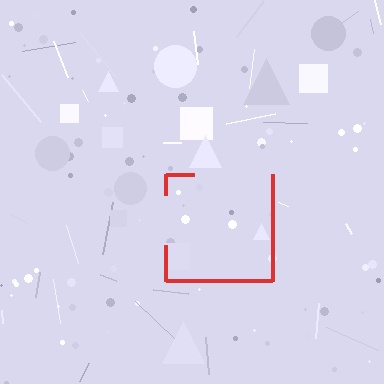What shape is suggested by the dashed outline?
The dashed outline suggests a square.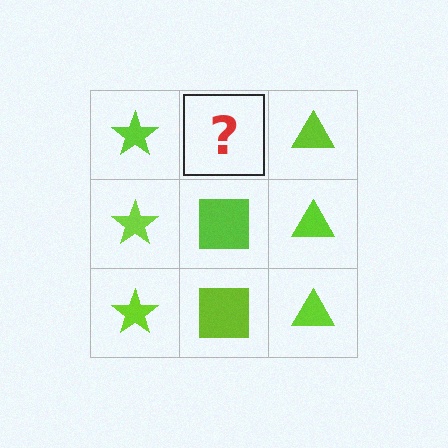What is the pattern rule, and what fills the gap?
The rule is that each column has a consistent shape. The gap should be filled with a lime square.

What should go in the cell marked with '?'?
The missing cell should contain a lime square.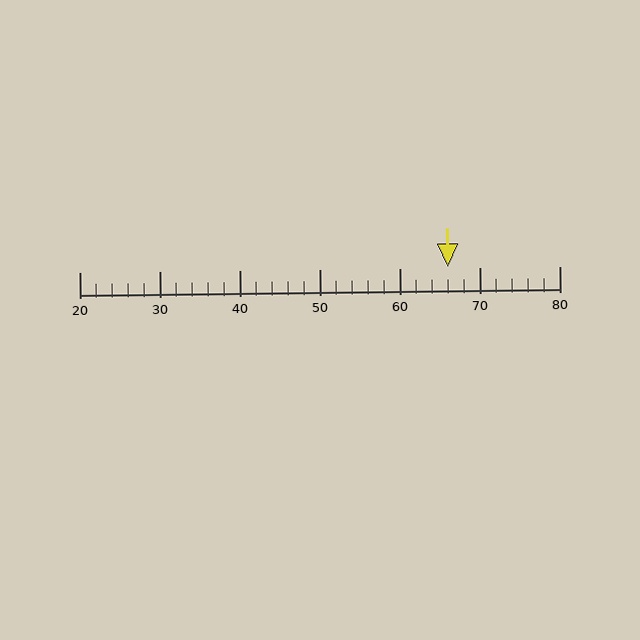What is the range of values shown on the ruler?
The ruler shows values from 20 to 80.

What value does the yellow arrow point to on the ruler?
The yellow arrow points to approximately 66.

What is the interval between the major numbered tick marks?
The major tick marks are spaced 10 units apart.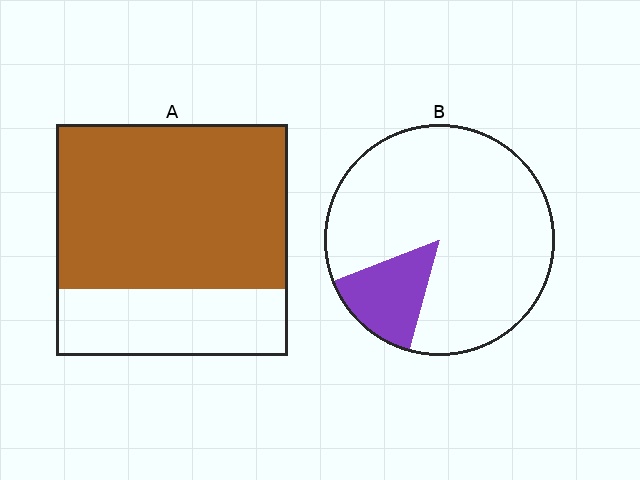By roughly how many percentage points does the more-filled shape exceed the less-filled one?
By roughly 55 percentage points (A over B).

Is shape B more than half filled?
No.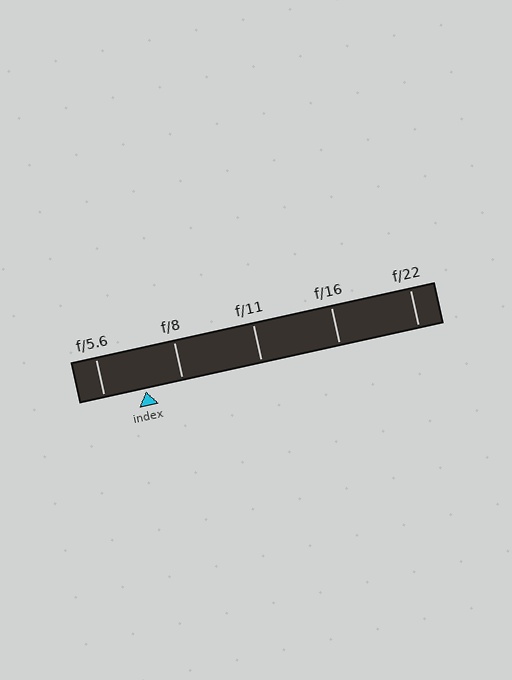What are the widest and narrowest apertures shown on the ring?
The widest aperture shown is f/5.6 and the narrowest is f/22.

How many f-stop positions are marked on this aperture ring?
There are 5 f-stop positions marked.